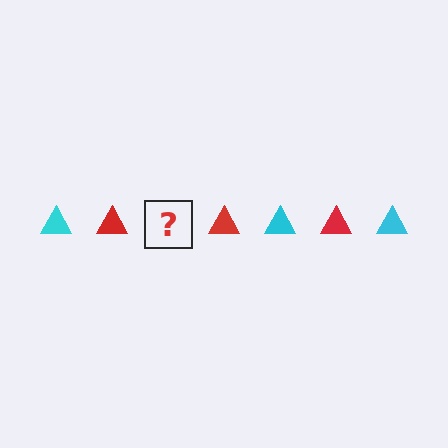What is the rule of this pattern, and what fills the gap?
The rule is that the pattern cycles through cyan, red triangles. The gap should be filled with a cyan triangle.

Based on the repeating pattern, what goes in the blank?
The blank should be a cyan triangle.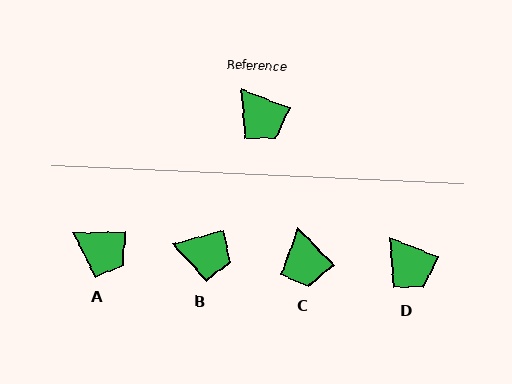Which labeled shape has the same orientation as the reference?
D.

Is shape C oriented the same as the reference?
No, it is off by about 24 degrees.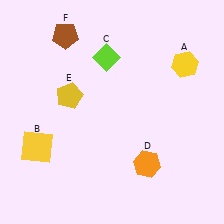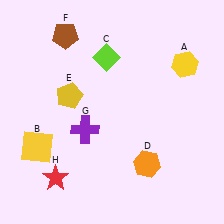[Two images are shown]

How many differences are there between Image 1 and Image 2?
There are 2 differences between the two images.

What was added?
A purple cross (G), a red star (H) were added in Image 2.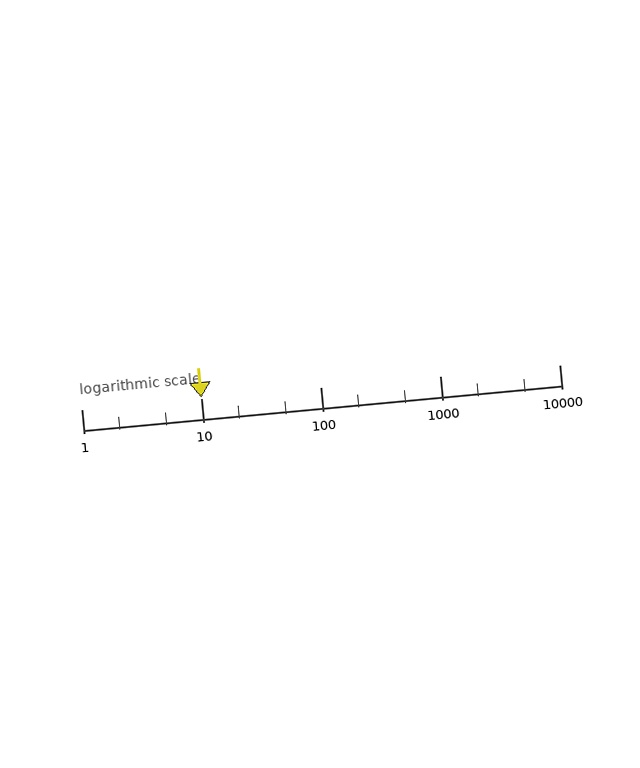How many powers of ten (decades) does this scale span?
The scale spans 4 decades, from 1 to 10000.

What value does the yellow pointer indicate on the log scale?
The pointer indicates approximately 10.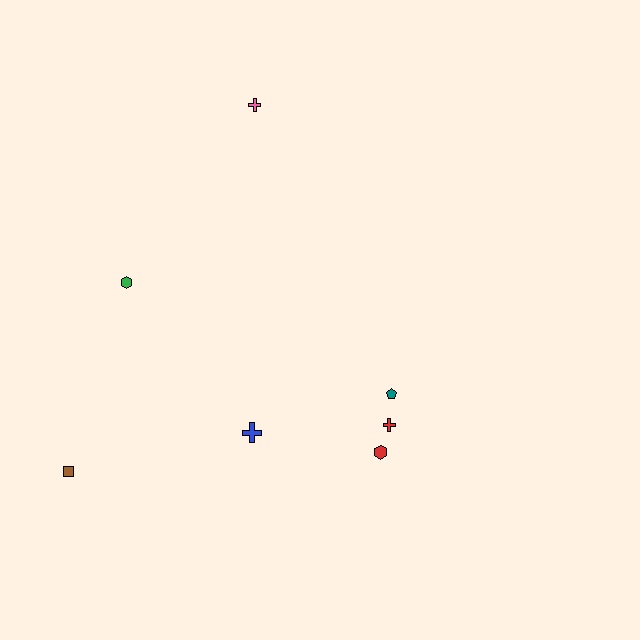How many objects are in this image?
There are 7 objects.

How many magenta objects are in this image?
There are no magenta objects.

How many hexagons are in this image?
There are 2 hexagons.